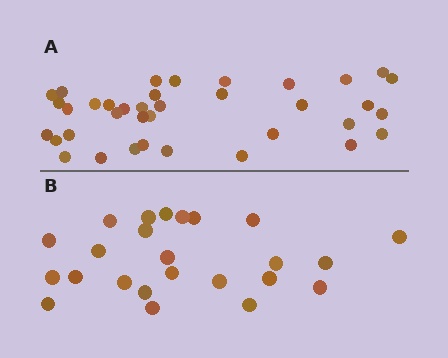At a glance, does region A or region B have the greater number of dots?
Region A (the top region) has more dots.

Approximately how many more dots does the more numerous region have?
Region A has approximately 15 more dots than region B.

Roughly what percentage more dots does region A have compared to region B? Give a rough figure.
About 55% more.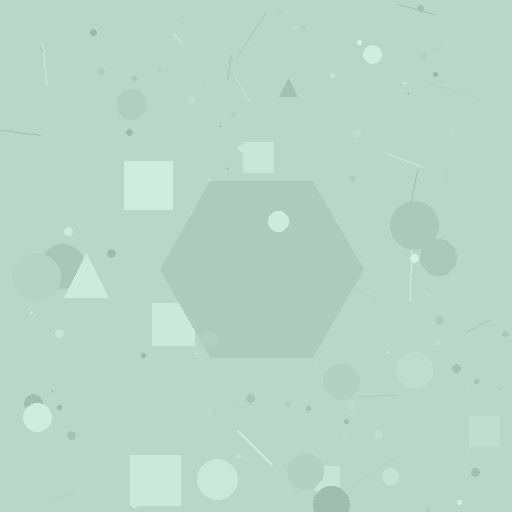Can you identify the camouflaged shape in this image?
The camouflaged shape is a hexagon.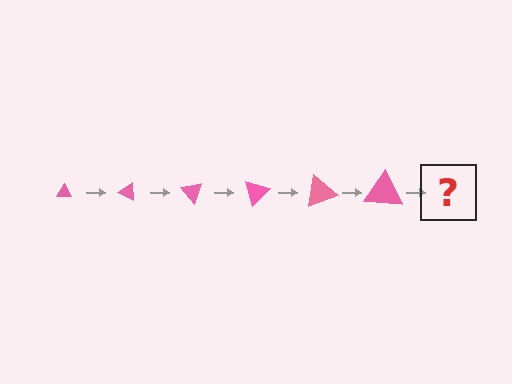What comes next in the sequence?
The next element should be a triangle, larger than the previous one and rotated 150 degrees from the start.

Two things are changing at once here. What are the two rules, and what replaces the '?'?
The two rules are that the triangle grows larger each step and it rotates 25 degrees each step. The '?' should be a triangle, larger than the previous one and rotated 150 degrees from the start.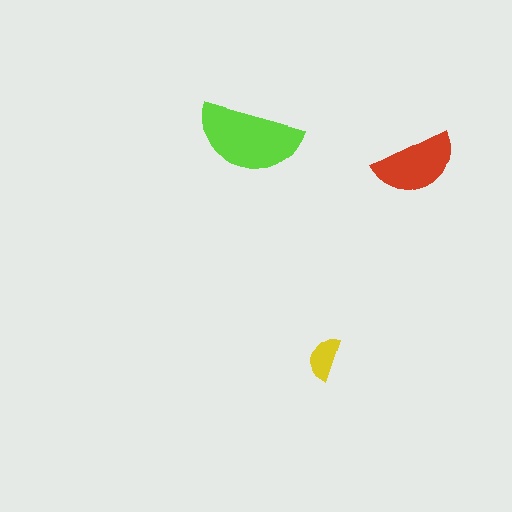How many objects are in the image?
There are 3 objects in the image.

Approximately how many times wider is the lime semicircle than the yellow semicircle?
About 2.5 times wider.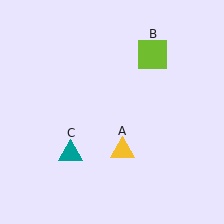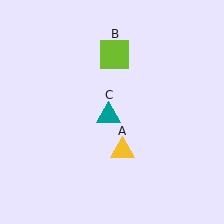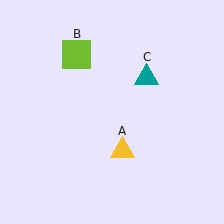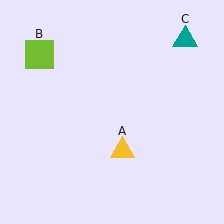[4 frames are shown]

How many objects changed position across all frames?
2 objects changed position: lime square (object B), teal triangle (object C).